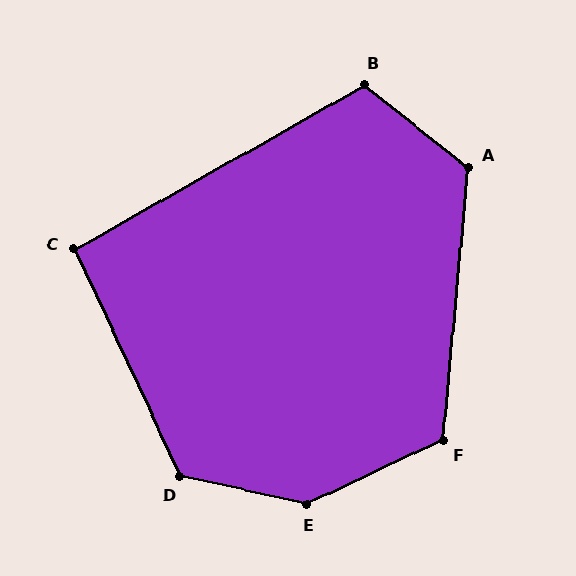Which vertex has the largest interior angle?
E, at approximately 142 degrees.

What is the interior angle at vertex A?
Approximately 123 degrees (obtuse).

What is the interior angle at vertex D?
Approximately 127 degrees (obtuse).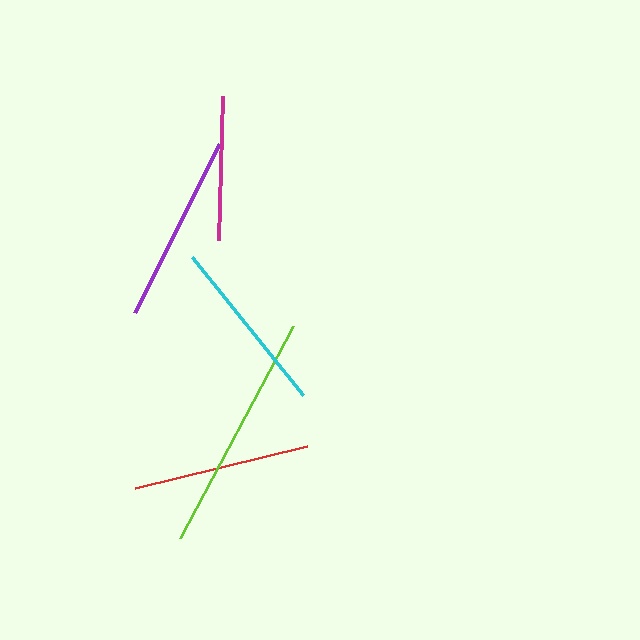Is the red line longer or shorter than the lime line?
The lime line is longer than the red line.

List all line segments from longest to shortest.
From longest to shortest: lime, purple, cyan, red, magenta.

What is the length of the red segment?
The red segment is approximately 177 pixels long.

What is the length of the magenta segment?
The magenta segment is approximately 144 pixels long.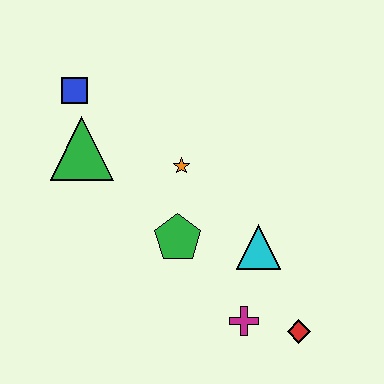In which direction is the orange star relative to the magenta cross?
The orange star is above the magenta cross.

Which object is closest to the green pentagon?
The orange star is closest to the green pentagon.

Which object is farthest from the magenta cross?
The blue square is farthest from the magenta cross.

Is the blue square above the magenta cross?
Yes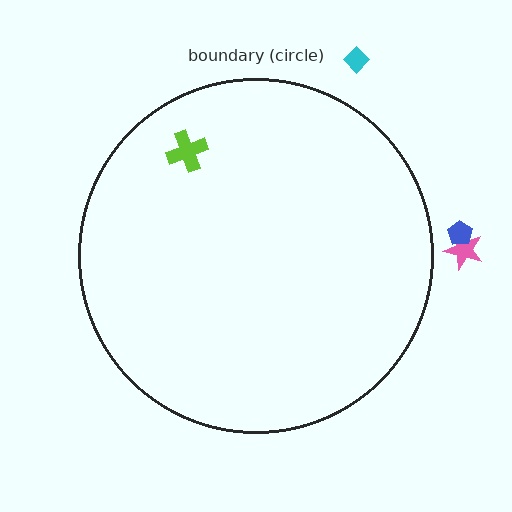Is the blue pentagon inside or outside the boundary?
Outside.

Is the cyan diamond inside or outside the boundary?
Outside.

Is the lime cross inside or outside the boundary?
Inside.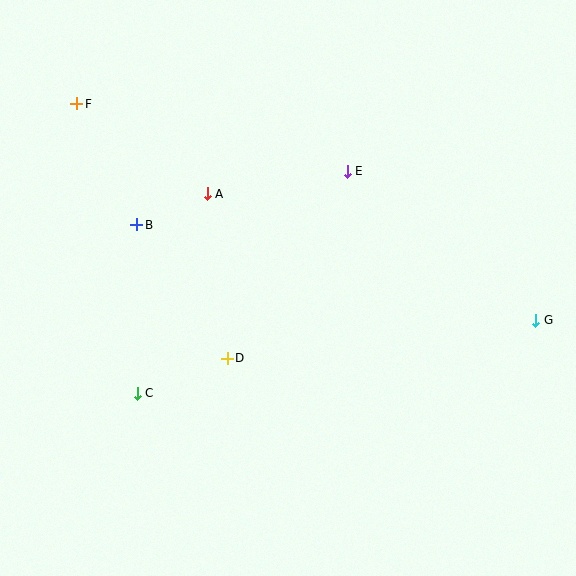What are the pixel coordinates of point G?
Point G is at (536, 320).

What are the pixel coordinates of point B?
Point B is at (137, 225).